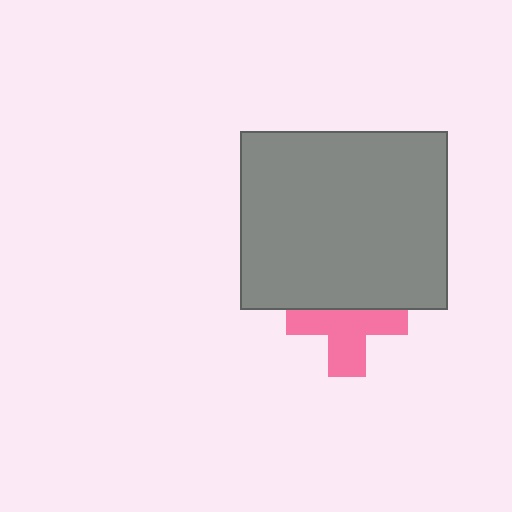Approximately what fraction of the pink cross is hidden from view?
Roughly 39% of the pink cross is hidden behind the gray rectangle.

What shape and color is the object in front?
The object in front is a gray rectangle.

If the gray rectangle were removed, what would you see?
You would see the complete pink cross.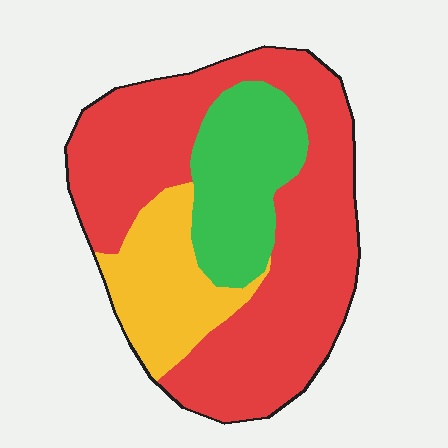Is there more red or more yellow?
Red.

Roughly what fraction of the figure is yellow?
Yellow takes up about one sixth (1/6) of the figure.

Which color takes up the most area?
Red, at roughly 60%.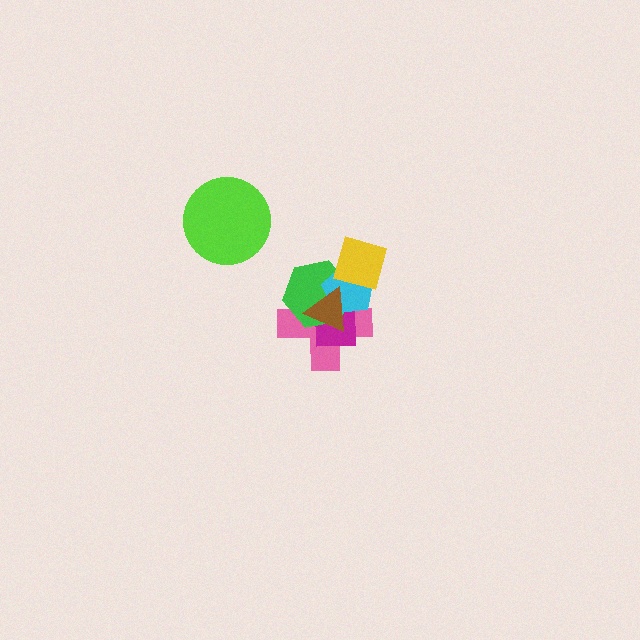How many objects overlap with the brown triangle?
4 objects overlap with the brown triangle.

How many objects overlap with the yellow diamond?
3 objects overlap with the yellow diamond.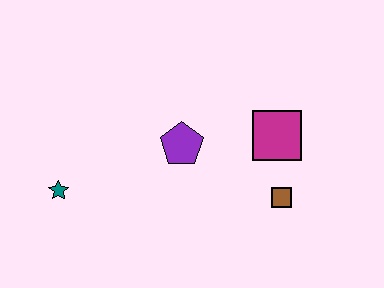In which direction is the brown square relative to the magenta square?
The brown square is below the magenta square.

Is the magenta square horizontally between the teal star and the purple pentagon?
No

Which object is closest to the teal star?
The purple pentagon is closest to the teal star.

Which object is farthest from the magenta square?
The teal star is farthest from the magenta square.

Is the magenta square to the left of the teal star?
No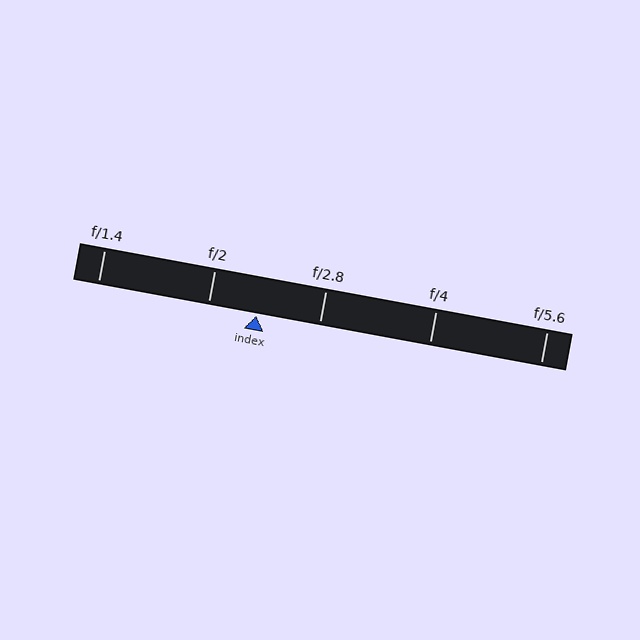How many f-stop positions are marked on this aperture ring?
There are 5 f-stop positions marked.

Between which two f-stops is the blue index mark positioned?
The index mark is between f/2 and f/2.8.